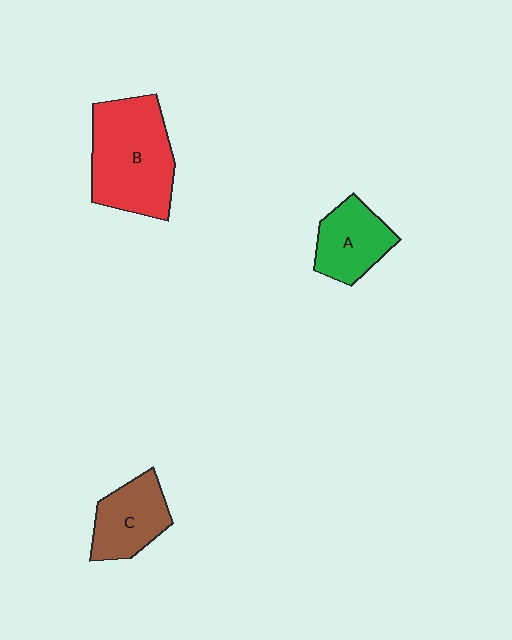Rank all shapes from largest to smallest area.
From largest to smallest: B (red), C (brown), A (green).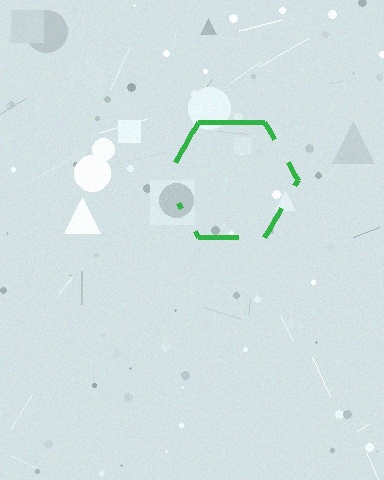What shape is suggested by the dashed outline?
The dashed outline suggests a hexagon.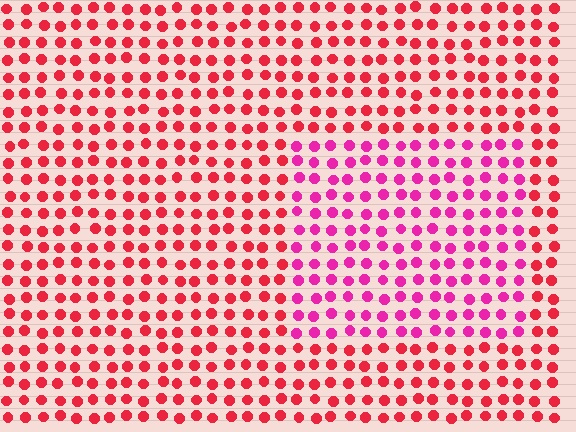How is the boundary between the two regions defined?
The boundary is defined purely by a slight shift in hue (about 33 degrees). Spacing, size, and orientation are identical on both sides.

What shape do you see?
I see a rectangle.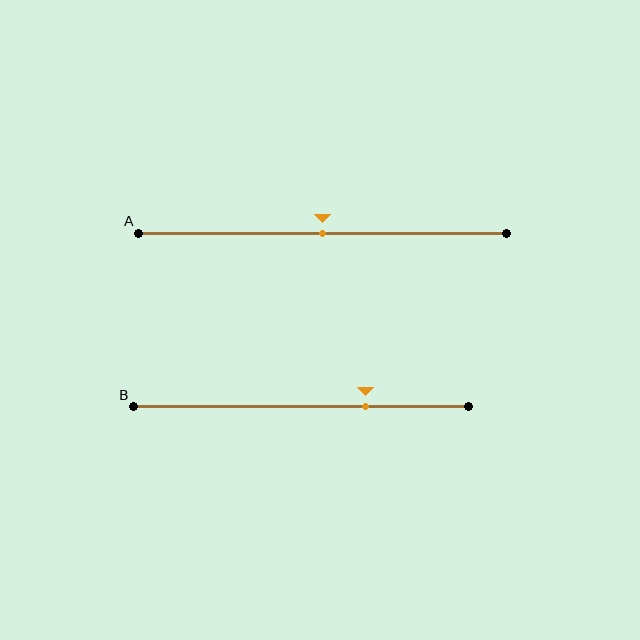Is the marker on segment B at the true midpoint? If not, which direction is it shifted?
No, the marker on segment B is shifted to the right by about 19% of the segment length.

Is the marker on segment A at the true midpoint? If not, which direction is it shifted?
Yes, the marker on segment A is at the true midpoint.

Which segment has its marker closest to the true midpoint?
Segment A has its marker closest to the true midpoint.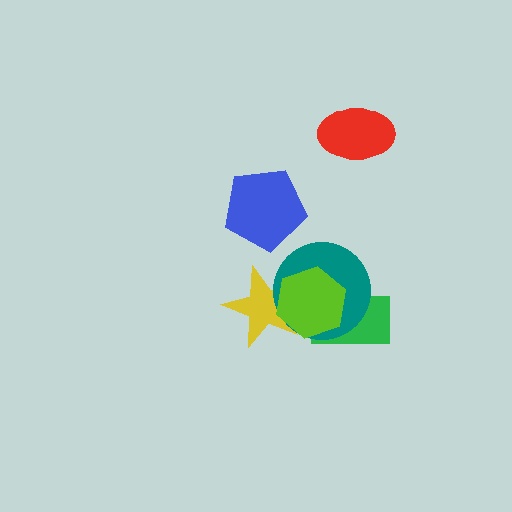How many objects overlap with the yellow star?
2 objects overlap with the yellow star.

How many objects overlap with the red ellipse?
0 objects overlap with the red ellipse.